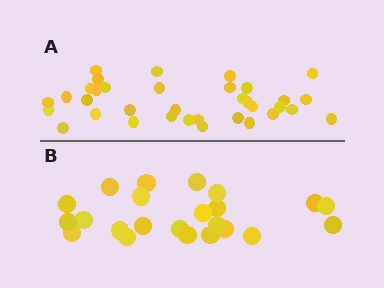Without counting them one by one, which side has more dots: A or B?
Region A (the top region) has more dots.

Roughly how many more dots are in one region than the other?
Region A has roughly 12 or so more dots than region B.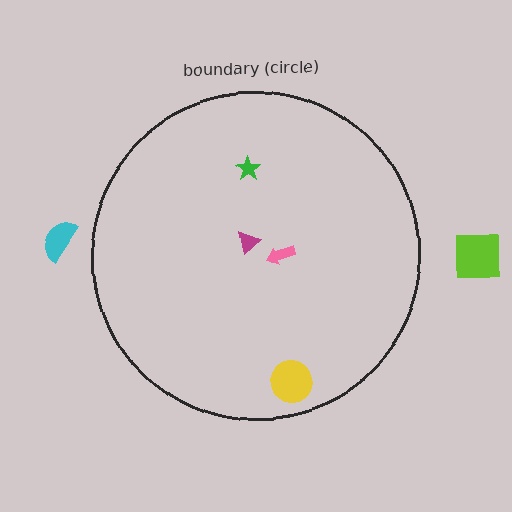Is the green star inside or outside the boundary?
Inside.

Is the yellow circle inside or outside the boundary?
Inside.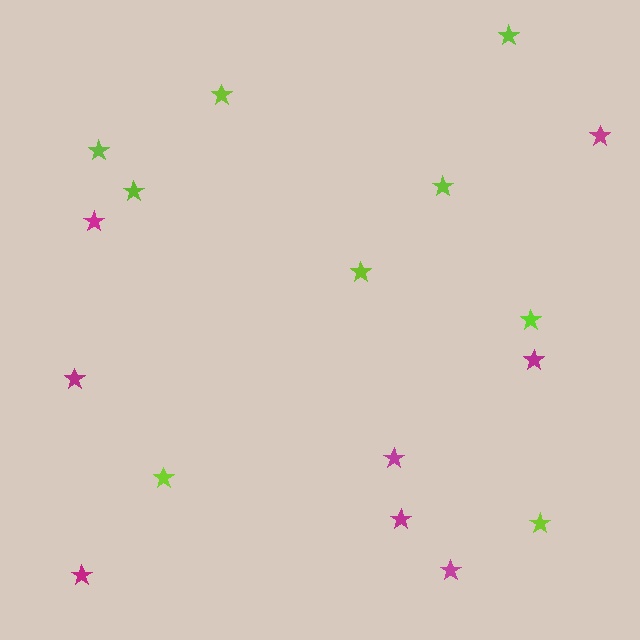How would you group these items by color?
There are 2 groups: one group of lime stars (9) and one group of magenta stars (8).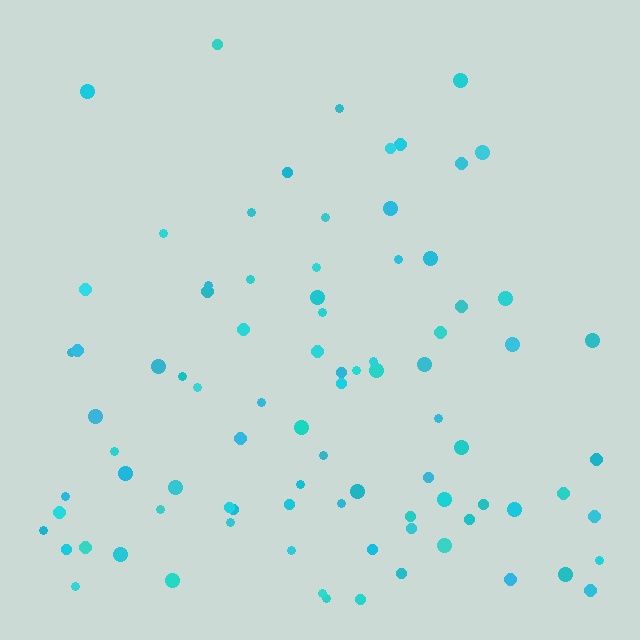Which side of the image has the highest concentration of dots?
The bottom.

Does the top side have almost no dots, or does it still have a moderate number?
Still a moderate number, just noticeably fewer than the bottom.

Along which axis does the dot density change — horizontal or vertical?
Vertical.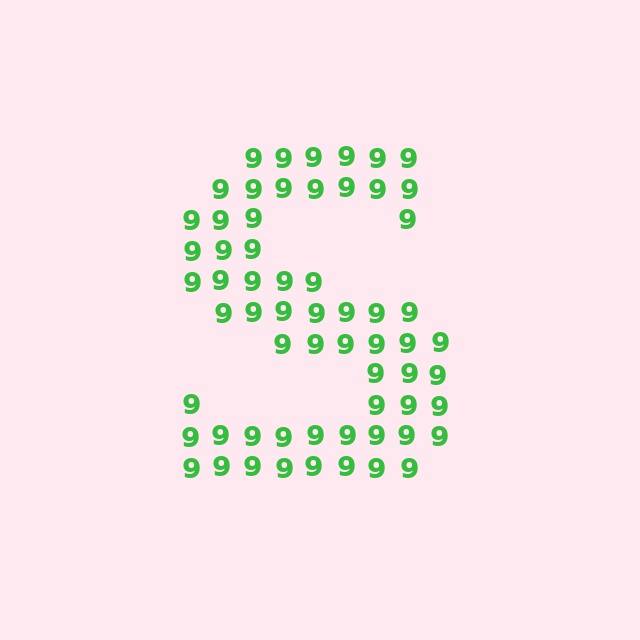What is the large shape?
The large shape is the letter S.